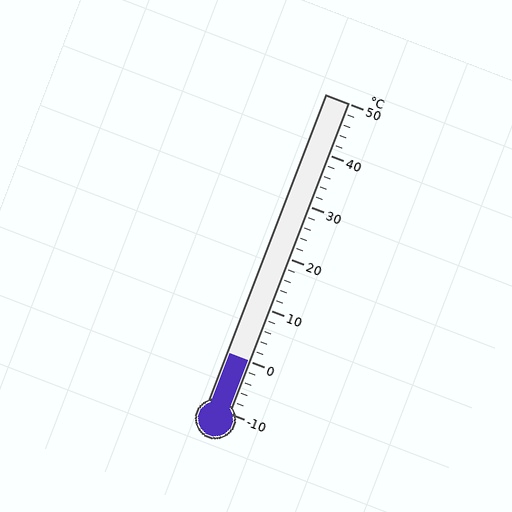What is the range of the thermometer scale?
The thermometer scale ranges from -10°C to 50°C.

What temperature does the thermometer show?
The thermometer shows approximately 0°C.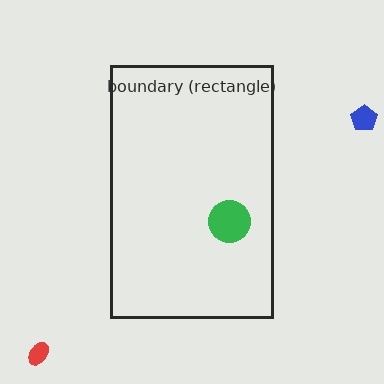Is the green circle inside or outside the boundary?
Inside.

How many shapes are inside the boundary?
1 inside, 2 outside.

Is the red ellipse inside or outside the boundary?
Outside.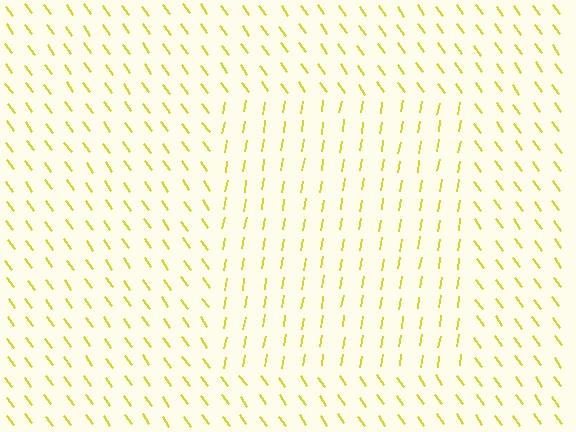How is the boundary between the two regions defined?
The boundary is defined purely by a change in line orientation (approximately 45 degrees difference). All lines are the same color and thickness.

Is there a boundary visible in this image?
Yes, there is a texture boundary formed by a change in line orientation.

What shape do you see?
I see a rectangle.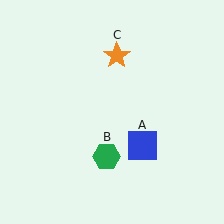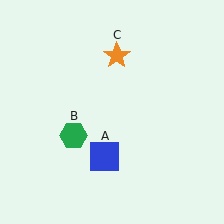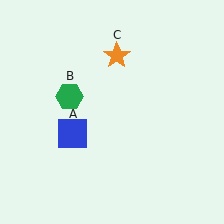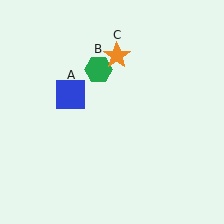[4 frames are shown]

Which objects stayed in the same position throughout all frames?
Orange star (object C) remained stationary.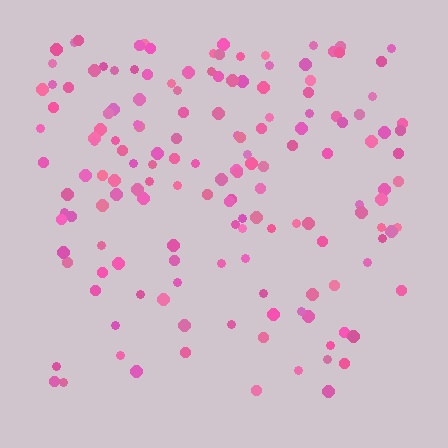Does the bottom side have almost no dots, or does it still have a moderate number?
Still a moderate number, just noticeably fewer than the top.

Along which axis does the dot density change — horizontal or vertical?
Vertical.